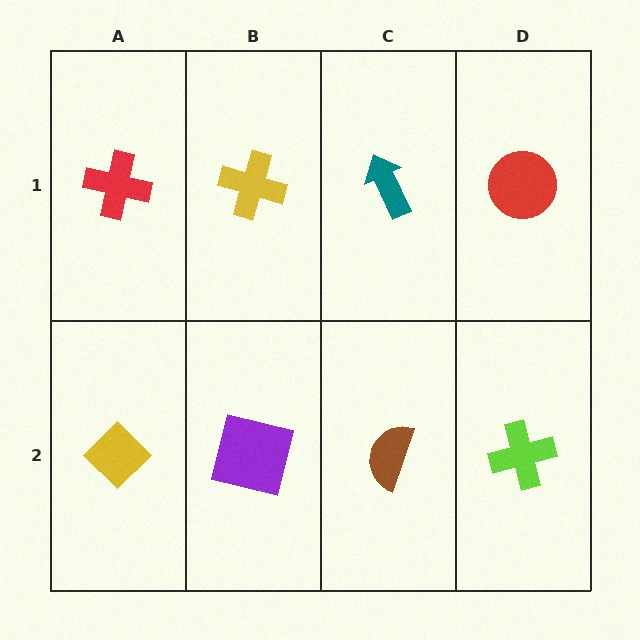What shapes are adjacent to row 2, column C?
A teal arrow (row 1, column C), a purple square (row 2, column B), a lime cross (row 2, column D).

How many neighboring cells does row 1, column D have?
2.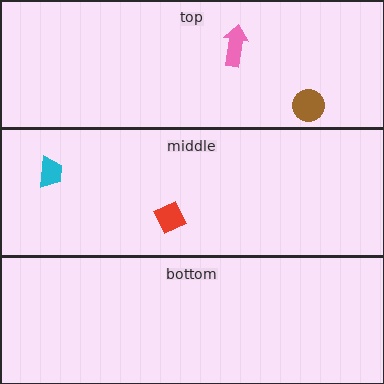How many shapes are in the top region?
2.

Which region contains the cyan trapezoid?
The middle region.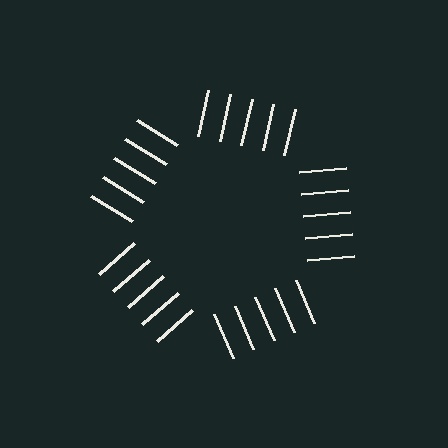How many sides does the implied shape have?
5 sides — the line-ends trace a pentagon.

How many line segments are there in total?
25 — 5 along each of the 5 edges.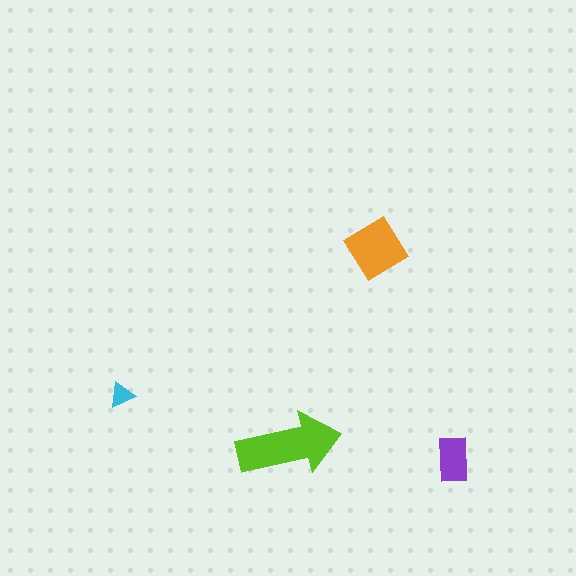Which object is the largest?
The lime arrow.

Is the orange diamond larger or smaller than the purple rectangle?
Larger.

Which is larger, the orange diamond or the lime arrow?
The lime arrow.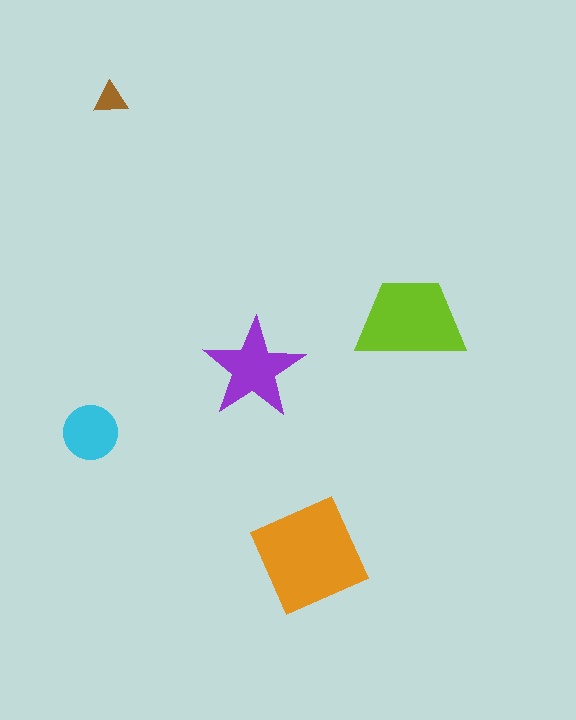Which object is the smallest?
The brown triangle.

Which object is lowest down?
The orange square is bottommost.